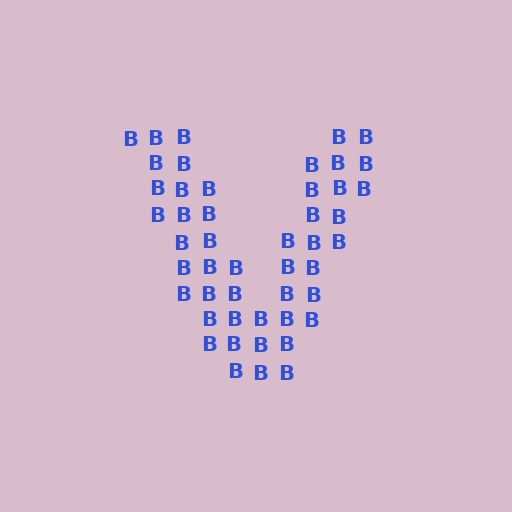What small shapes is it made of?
It is made of small letter B's.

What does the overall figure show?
The overall figure shows the letter V.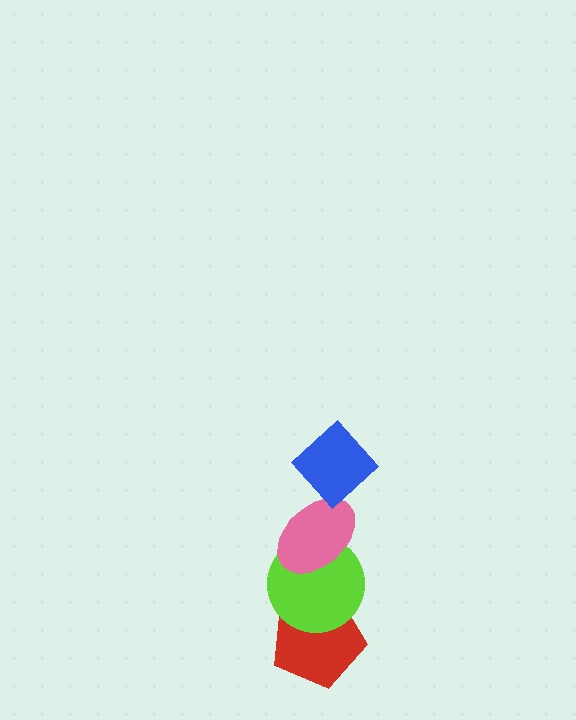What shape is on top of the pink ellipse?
The blue diamond is on top of the pink ellipse.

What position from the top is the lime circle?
The lime circle is 3rd from the top.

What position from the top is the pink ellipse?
The pink ellipse is 2nd from the top.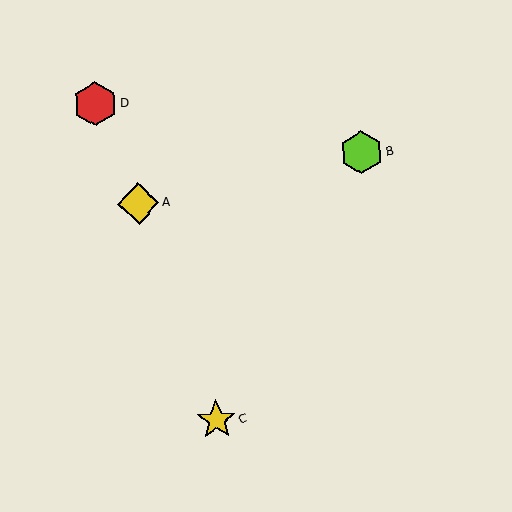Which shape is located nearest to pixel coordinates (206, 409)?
The yellow star (labeled C) at (216, 420) is nearest to that location.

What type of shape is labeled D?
Shape D is a red hexagon.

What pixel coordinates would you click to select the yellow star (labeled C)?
Click at (216, 420) to select the yellow star C.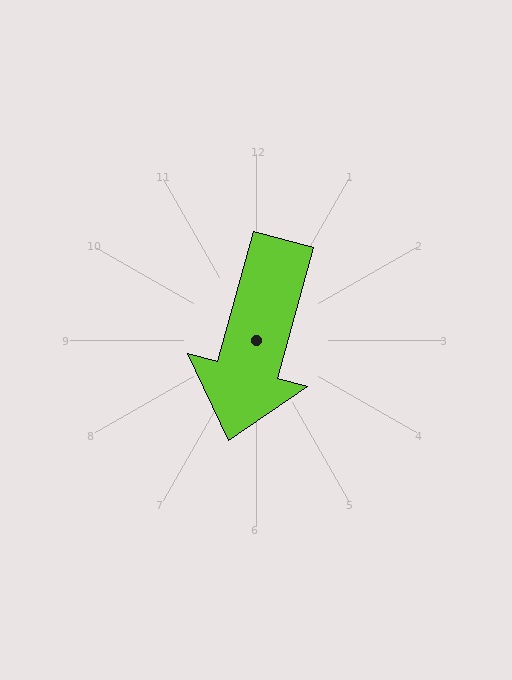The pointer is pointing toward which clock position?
Roughly 7 o'clock.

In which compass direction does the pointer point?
South.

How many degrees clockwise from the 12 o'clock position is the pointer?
Approximately 195 degrees.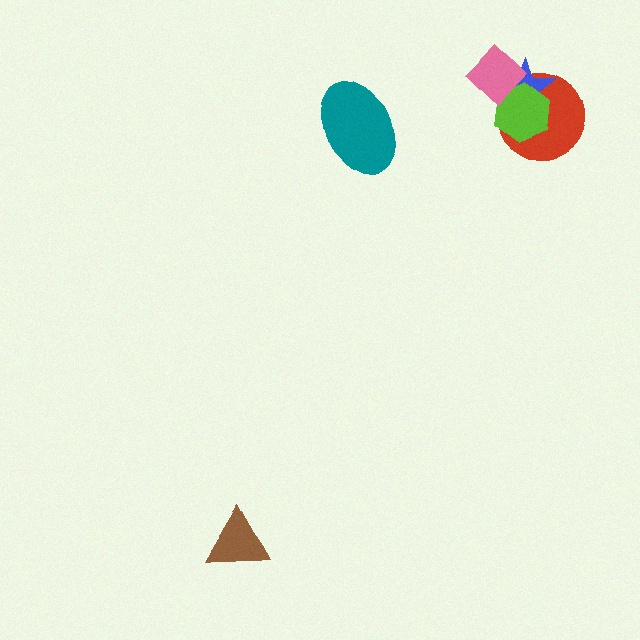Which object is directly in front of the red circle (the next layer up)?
The blue star is directly in front of the red circle.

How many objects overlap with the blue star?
3 objects overlap with the blue star.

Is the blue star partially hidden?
Yes, it is partially covered by another shape.